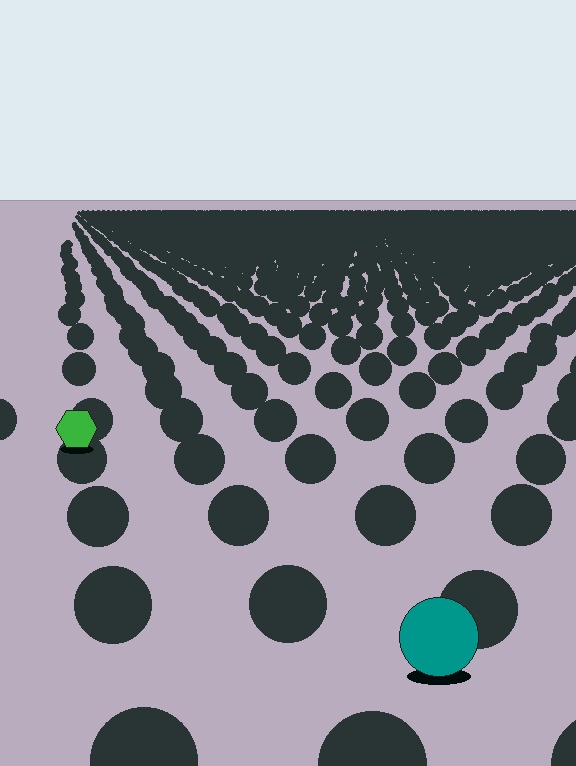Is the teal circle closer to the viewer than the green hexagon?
Yes. The teal circle is closer — you can tell from the texture gradient: the ground texture is coarser near it.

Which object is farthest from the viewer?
The green hexagon is farthest from the viewer. It appears smaller and the ground texture around it is denser.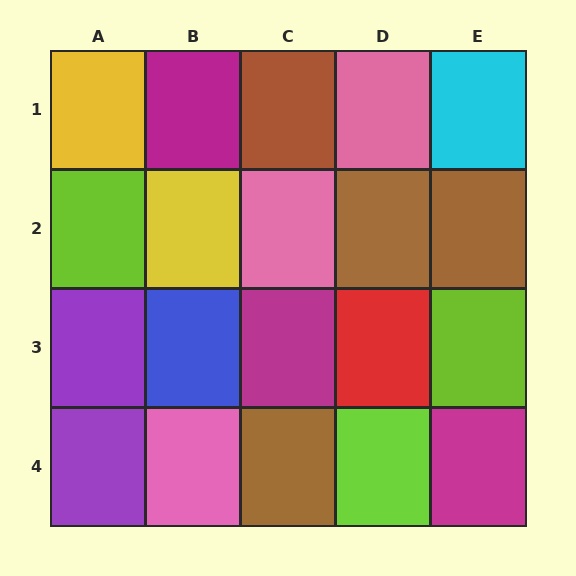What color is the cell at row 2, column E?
Brown.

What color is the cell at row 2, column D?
Brown.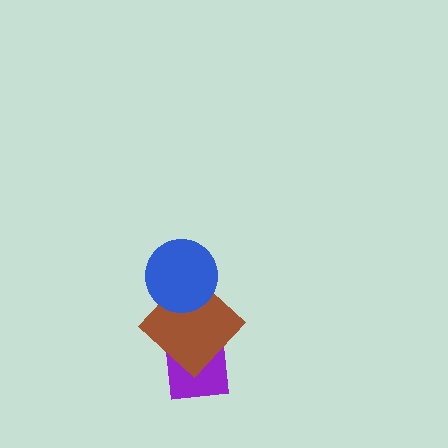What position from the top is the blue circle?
The blue circle is 1st from the top.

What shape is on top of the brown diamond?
The blue circle is on top of the brown diamond.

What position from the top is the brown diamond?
The brown diamond is 2nd from the top.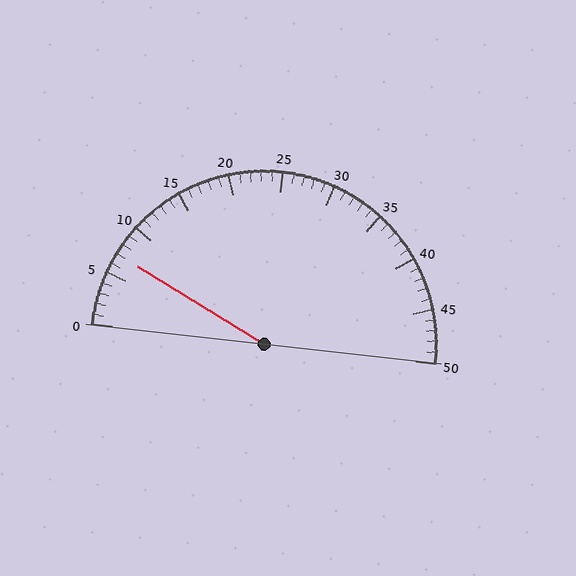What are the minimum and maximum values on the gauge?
The gauge ranges from 0 to 50.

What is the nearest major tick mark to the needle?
The nearest major tick mark is 5.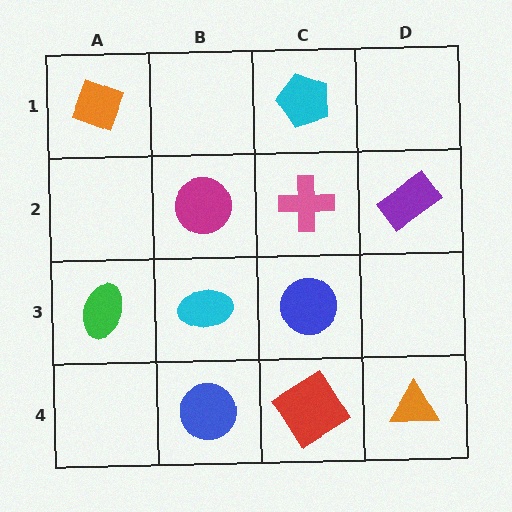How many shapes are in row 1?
2 shapes.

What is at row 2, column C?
A pink cross.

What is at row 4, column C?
A red diamond.